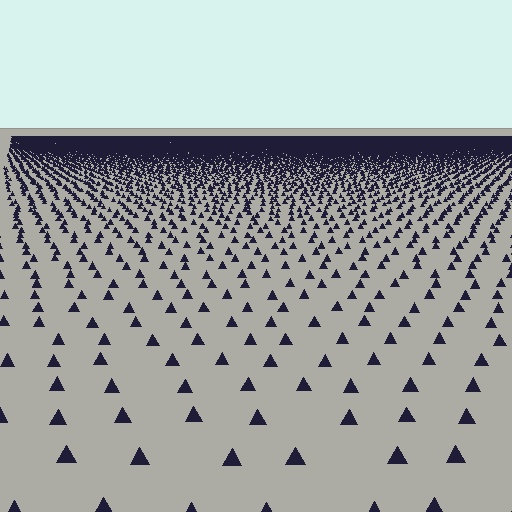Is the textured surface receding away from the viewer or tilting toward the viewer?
The surface is receding away from the viewer. Texture elements get smaller and denser toward the top.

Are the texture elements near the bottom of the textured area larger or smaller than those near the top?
Larger. Near the bottom, elements are closer to the viewer and appear at a bigger on-screen size.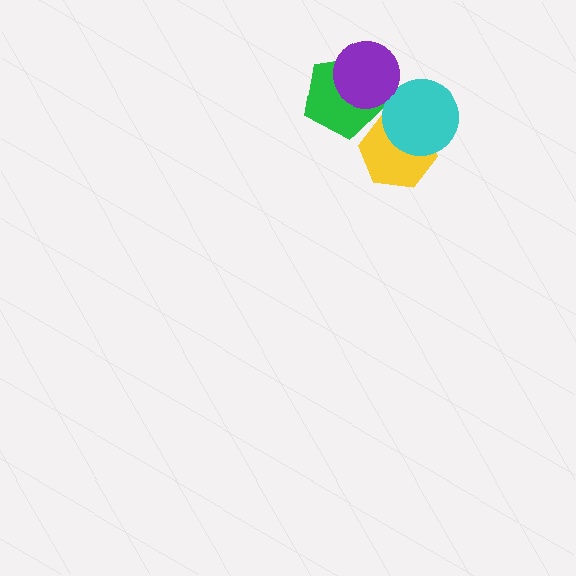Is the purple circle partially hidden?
No, no other shape covers it.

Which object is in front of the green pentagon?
The purple circle is in front of the green pentagon.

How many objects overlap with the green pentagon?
1 object overlaps with the green pentagon.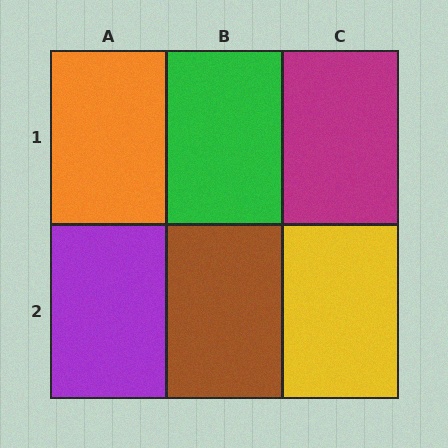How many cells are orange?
1 cell is orange.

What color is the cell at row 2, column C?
Yellow.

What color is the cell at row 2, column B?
Brown.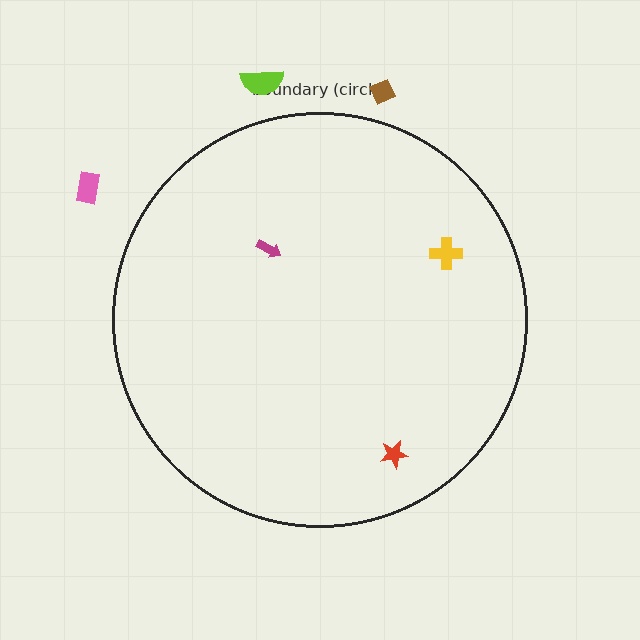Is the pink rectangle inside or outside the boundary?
Outside.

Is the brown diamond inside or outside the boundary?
Outside.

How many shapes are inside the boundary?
3 inside, 3 outside.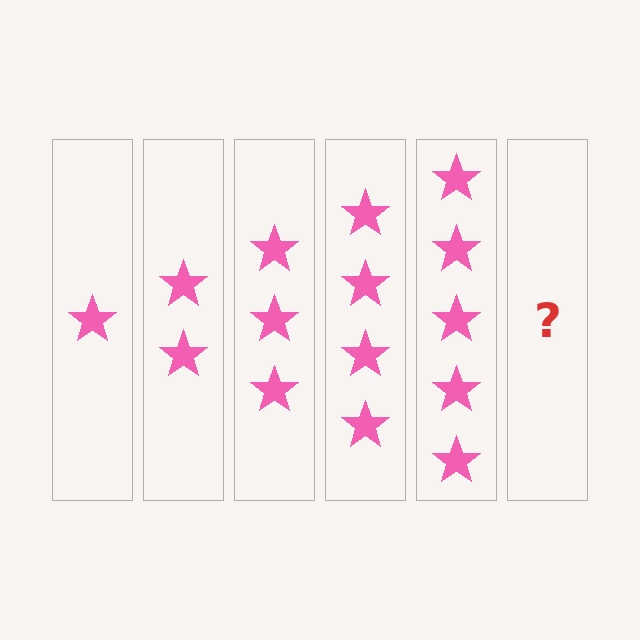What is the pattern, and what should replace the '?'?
The pattern is that each step adds one more star. The '?' should be 6 stars.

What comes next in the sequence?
The next element should be 6 stars.